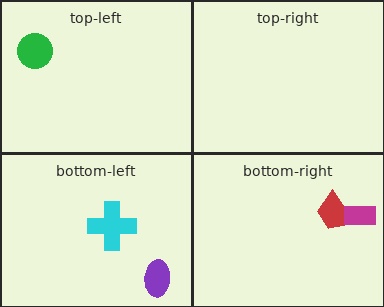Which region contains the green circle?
The top-left region.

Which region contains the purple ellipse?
The bottom-left region.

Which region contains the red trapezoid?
The bottom-right region.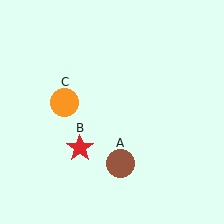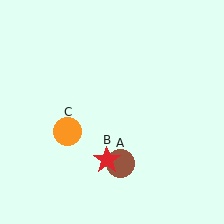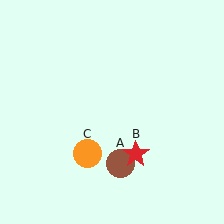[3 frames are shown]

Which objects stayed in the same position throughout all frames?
Brown circle (object A) remained stationary.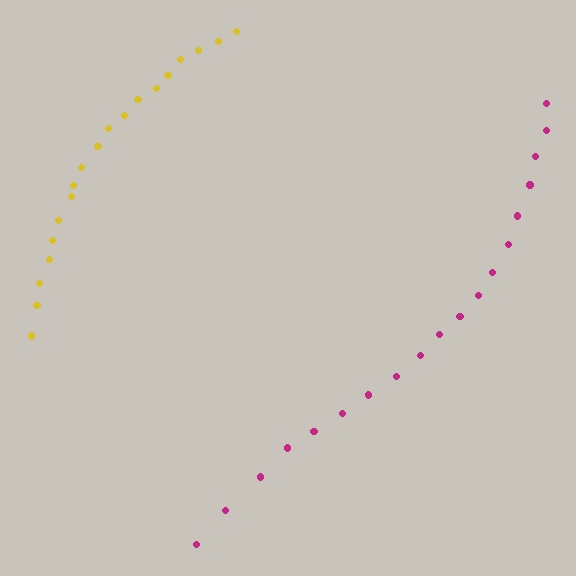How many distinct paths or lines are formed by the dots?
There are 2 distinct paths.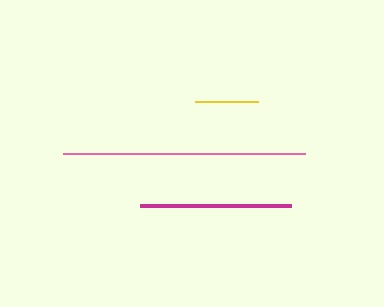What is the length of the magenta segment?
The magenta segment is approximately 150 pixels long.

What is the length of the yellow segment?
The yellow segment is approximately 63 pixels long.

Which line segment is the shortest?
The yellow line is the shortest at approximately 63 pixels.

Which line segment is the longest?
The pink line is the longest at approximately 243 pixels.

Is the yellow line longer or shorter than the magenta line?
The magenta line is longer than the yellow line.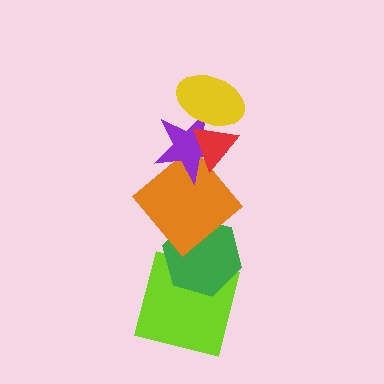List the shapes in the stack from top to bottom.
From top to bottom: the yellow ellipse, the red triangle, the purple star, the orange diamond, the green hexagon, the lime square.